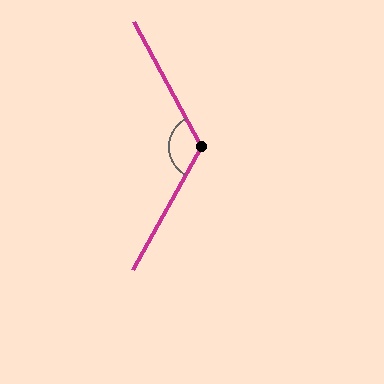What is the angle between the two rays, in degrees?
Approximately 122 degrees.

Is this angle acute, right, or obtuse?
It is obtuse.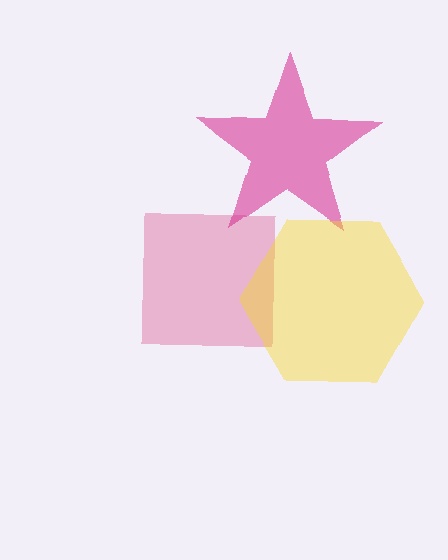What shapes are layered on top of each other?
The layered shapes are: a pink square, a magenta star, a yellow hexagon.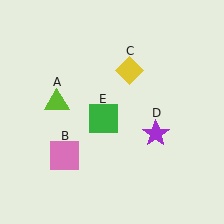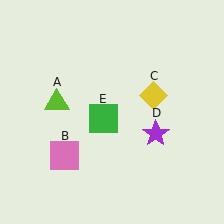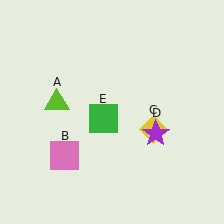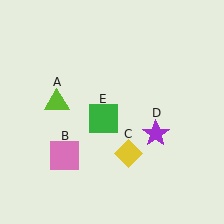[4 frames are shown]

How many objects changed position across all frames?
1 object changed position: yellow diamond (object C).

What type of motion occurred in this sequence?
The yellow diamond (object C) rotated clockwise around the center of the scene.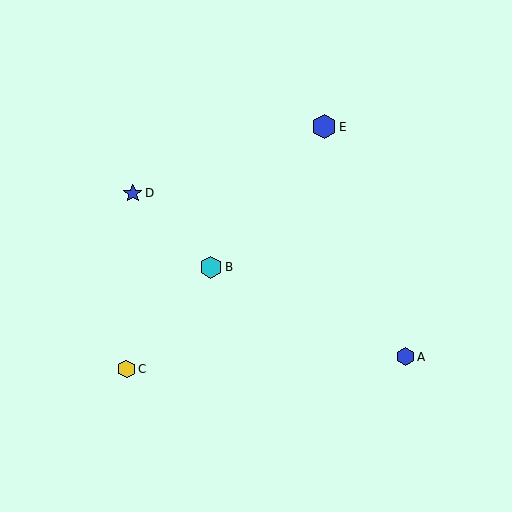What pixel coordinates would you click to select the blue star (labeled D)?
Click at (133, 193) to select the blue star D.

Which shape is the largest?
The blue hexagon (labeled E) is the largest.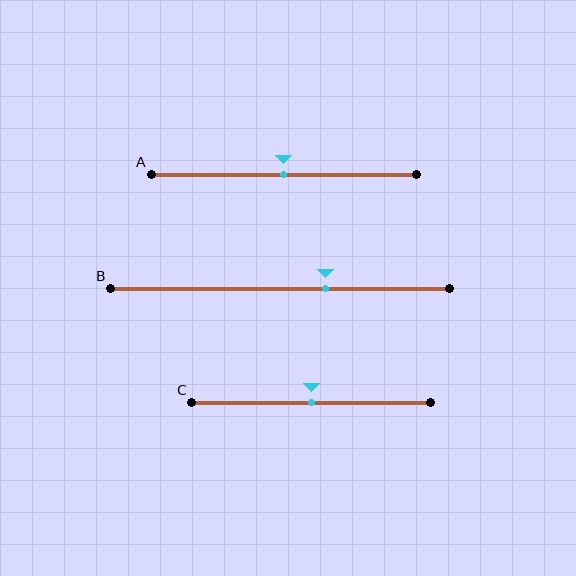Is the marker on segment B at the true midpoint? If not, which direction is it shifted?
No, the marker on segment B is shifted to the right by about 14% of the segment length.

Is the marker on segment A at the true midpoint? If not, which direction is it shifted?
Yes, the marker on segment A is at the true midpoint.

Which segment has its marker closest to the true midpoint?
Segment A has its marker closest to the true midpoint.